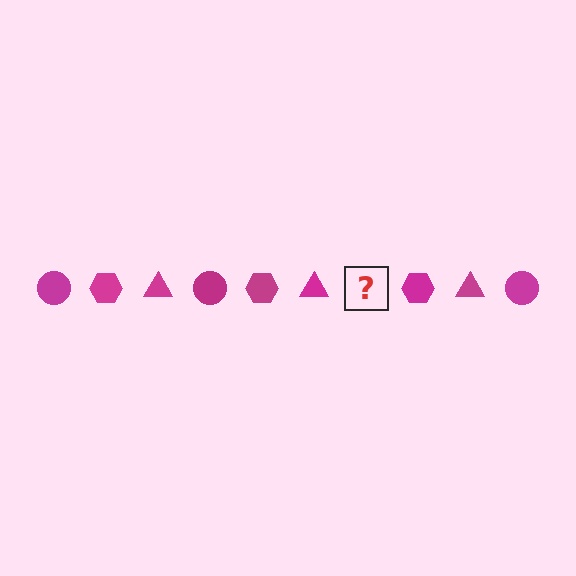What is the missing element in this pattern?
The missing element is a magenta circle.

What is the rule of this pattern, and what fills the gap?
The rule is that the pattern cycles through circle, hexagon, triangle shapes in magenta. The gap should be filled with a magenta circle.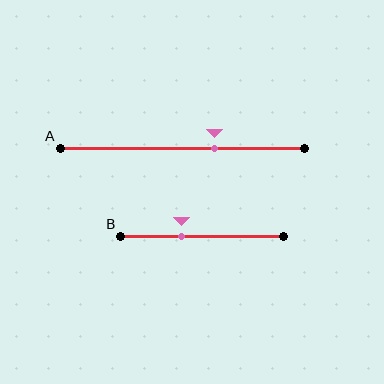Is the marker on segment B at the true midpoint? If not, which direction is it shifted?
No, the marker on segment B is shifted to the left by about 12% of the segment length.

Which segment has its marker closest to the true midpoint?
Segment B has its marker closest to the true midpoint.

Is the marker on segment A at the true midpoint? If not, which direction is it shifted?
No, the marker on segment A is shifted to the right by about 13% of the segment length.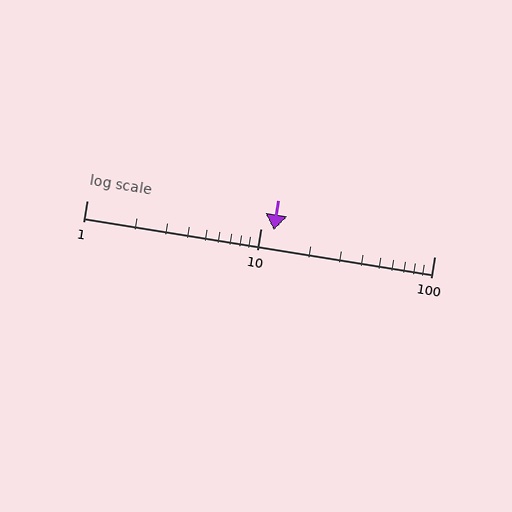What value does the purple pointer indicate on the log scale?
The pointer indicates approximately 12.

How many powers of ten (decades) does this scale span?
The scale spans 2 decades, from 1 to 100.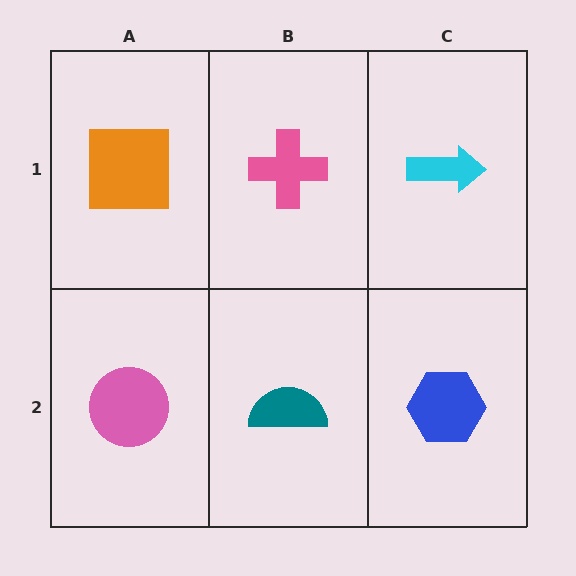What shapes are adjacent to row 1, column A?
A pink circle (row 2, column A), a pink cross (row 1, column B).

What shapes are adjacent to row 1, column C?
A blue hexagon (row 2, column C), a pink cross (row 1, column B).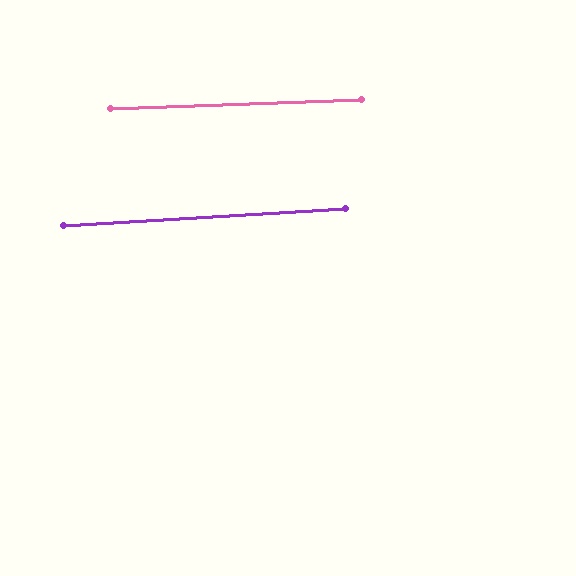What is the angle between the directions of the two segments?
Approximately 1 degree.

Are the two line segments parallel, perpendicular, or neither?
Parallel — their directions differ by only 1.5°.